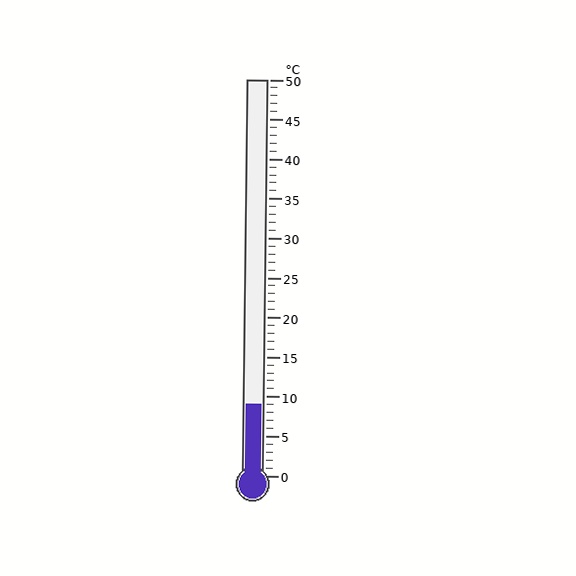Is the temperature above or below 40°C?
The temperature is below 40°C.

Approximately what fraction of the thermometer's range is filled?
The thermometer is filled to approximately 20% of its range.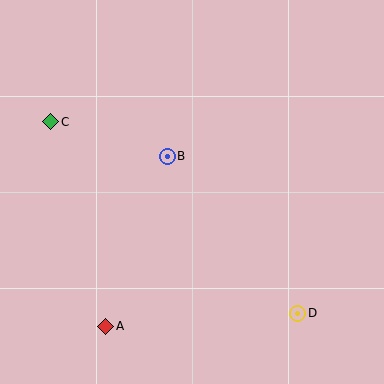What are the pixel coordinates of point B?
Point B is at (167, 156).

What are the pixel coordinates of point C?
Point C is at (51, 122).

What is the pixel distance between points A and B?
The distance between A and B is 181 pixels.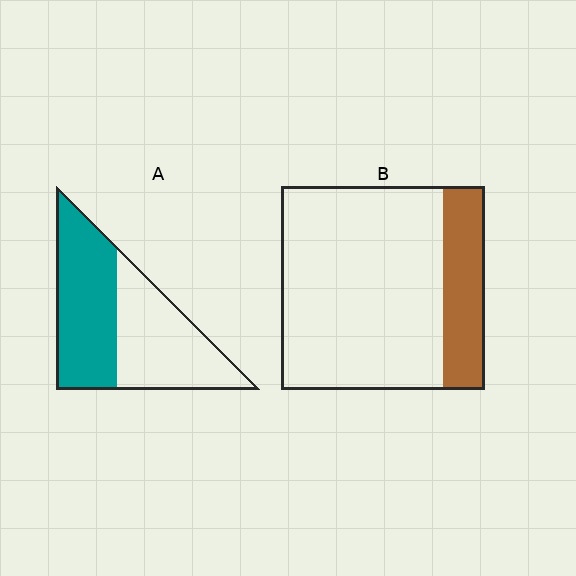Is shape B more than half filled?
No.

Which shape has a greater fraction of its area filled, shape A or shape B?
Shape A.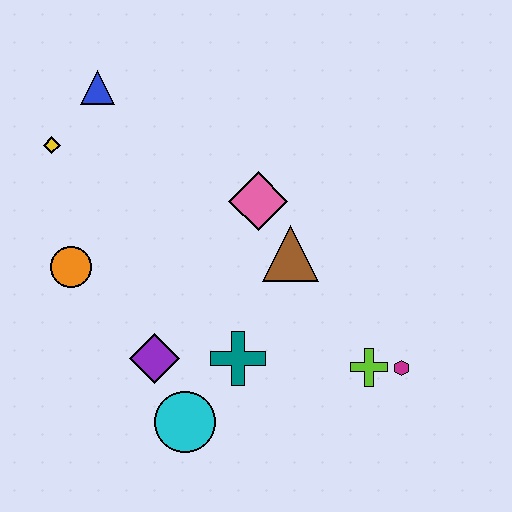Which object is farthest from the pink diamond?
The cyan circle is farthest from the pink diamond.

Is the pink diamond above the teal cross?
Yes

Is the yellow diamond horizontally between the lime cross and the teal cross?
No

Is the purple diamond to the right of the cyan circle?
No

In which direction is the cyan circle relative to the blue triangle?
The cyan circle is below the blue triangle.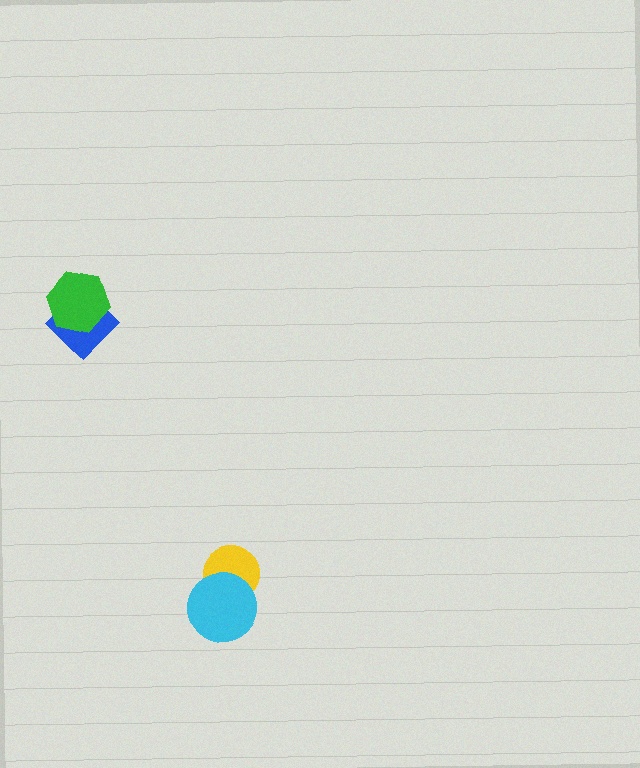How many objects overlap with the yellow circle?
1 object overlaps with the yellow circle.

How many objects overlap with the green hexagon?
1 object overlaps with the green hexagon.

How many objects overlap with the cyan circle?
1 object overlaps with the cyan circle.